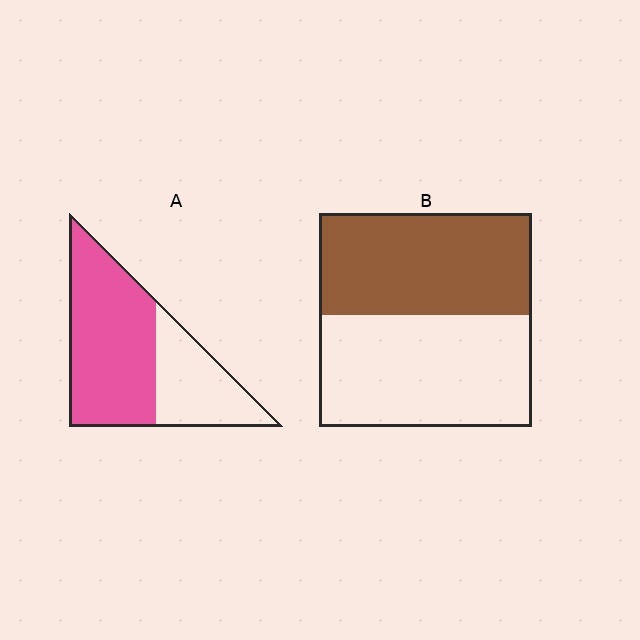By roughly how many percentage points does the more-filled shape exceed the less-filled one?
By roughly 15 percentage points (A over B).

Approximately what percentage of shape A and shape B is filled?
A is approximately 65% and B is approximately 50%.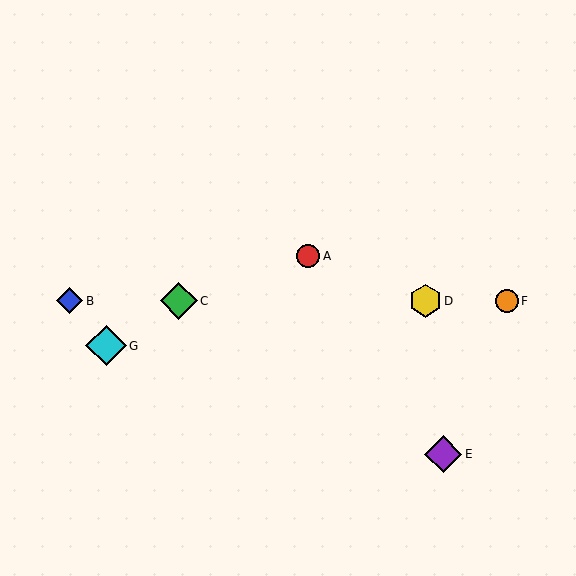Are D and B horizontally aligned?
Yes, both are at y≈301.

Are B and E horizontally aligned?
No, B is at y≈301 and E is at y≈454.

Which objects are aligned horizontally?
Objects B, C, D, F are aligned horizontally.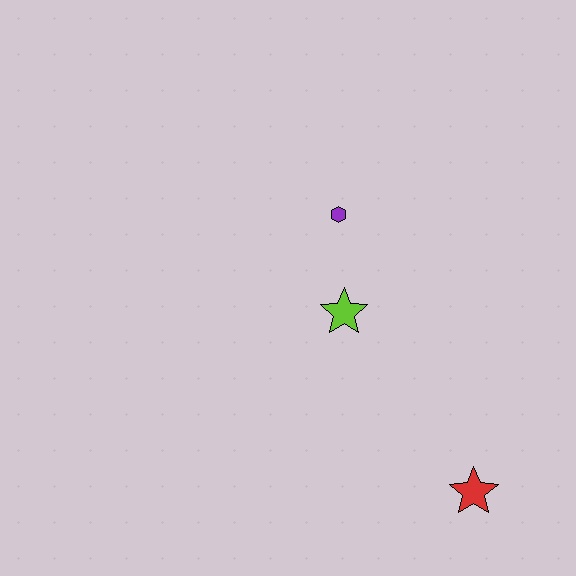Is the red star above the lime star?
No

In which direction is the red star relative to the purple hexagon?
The red star is below the purple hexagon.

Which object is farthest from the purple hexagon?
The red star is farthest from the purple hexagon.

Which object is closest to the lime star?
The purple hexagon is closest to the lime star.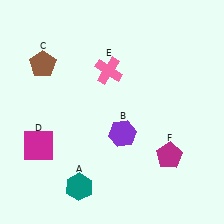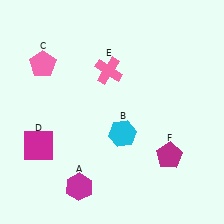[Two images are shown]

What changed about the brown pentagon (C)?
In Image 1, C is brown. In Image 2, it changed to pink.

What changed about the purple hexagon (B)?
In Image 1, B is purple. In Image 2, it changed to cyan.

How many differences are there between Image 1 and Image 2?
There are 3 differences between the two images.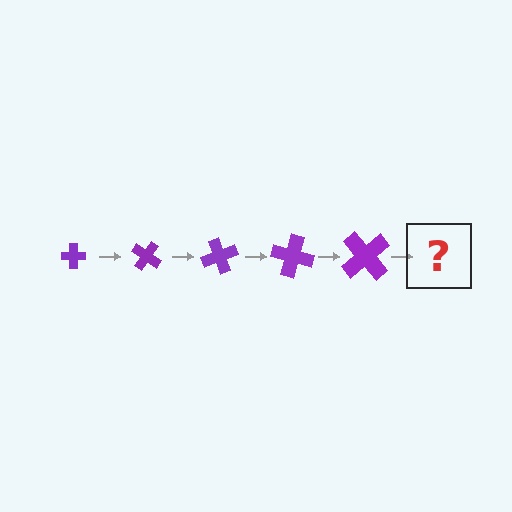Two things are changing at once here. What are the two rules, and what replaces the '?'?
The two rules are that the cross grows larger each step and it rotates 35 degrees each step. The '?' should be a cross, larger than the previous one and rotated 175 degrees from the start.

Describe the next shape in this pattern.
It should be a cross, larger than the previous one and rotated 175 degrees from the start.